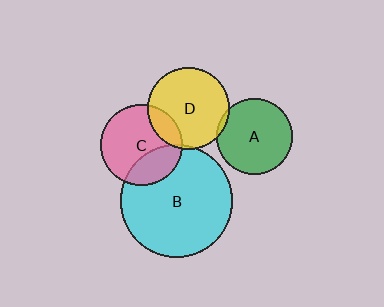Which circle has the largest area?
Circle B (cyan).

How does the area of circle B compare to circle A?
Approximately 2.2 times.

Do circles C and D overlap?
Yes.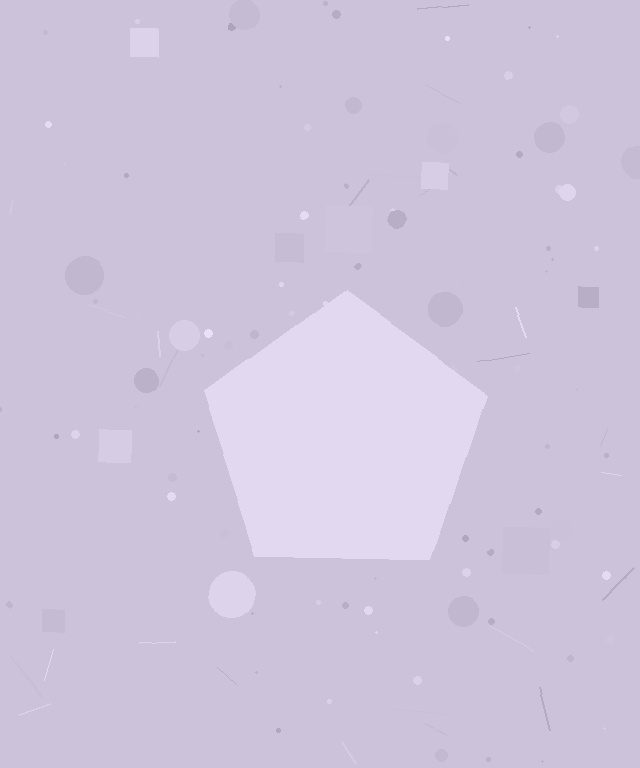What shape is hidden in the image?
A pentagon is hidden in the image.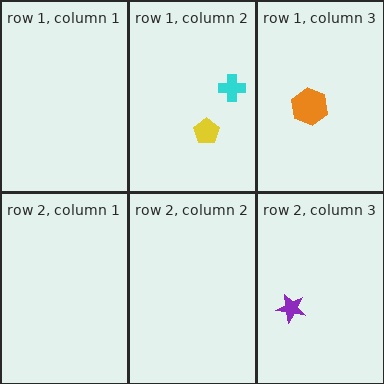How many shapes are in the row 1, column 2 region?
2.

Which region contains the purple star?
The row 2, column 3 region.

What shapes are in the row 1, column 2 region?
The cyan cross, the yellow pentagon.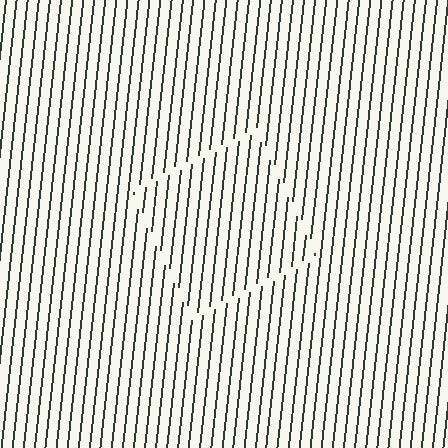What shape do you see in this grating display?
An illusory square. The interior of the shape contains the same grating, shifted by half a period — the contour is defined by the phase discontinuity where line-ends from the inner and outer gratings abut.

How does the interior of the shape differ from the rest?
The interior of the shape contains the same grating, shifted by half a period — the contour is defined by the phase discontinuity where line-ends from the inner and outer gratings abut.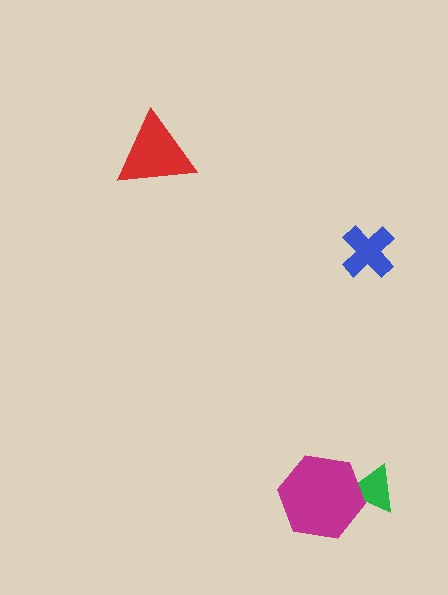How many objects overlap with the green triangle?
1 object overlaps with the green triangle.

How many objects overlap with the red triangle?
0 objects overlap with the red triangle.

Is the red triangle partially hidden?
No, no other shape covers it.